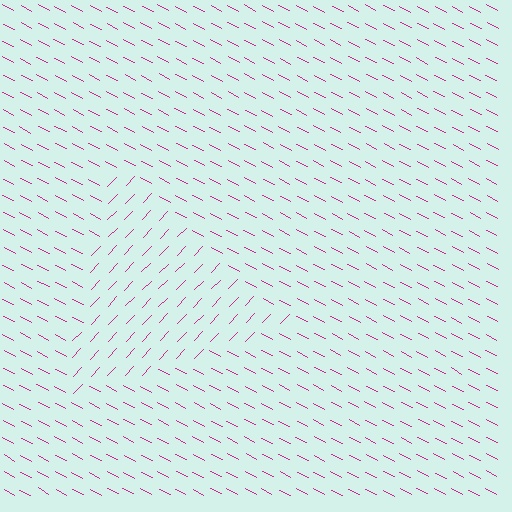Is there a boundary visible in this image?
Yes, there is a texture boundary formed by a change in line orientation.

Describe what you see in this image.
The image is filled with small magenta line segments. A triangle region in the image has lines oriented differently from the surrounding lines, creating a visible texture boundary.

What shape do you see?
I see a triangle.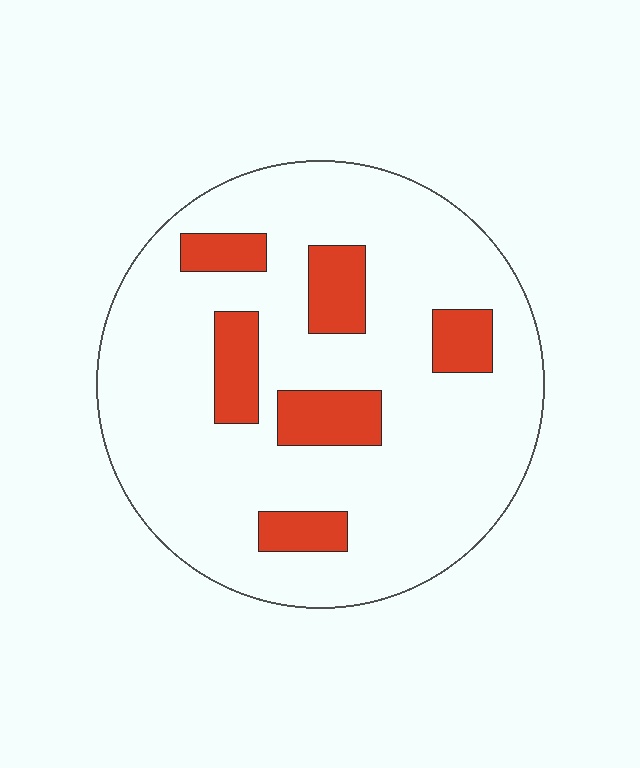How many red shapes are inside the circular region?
6.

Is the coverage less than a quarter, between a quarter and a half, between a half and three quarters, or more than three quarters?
Less than a quarter.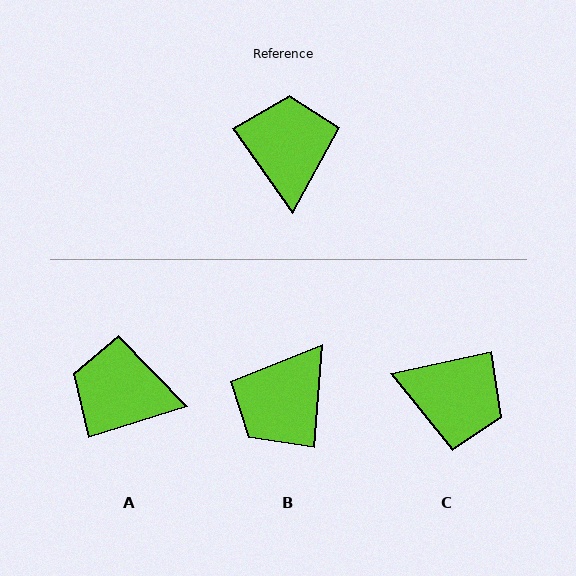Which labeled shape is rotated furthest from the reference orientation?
B, about 141 degrees away.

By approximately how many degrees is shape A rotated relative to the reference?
Approximately 73 degrees counter-clockwise.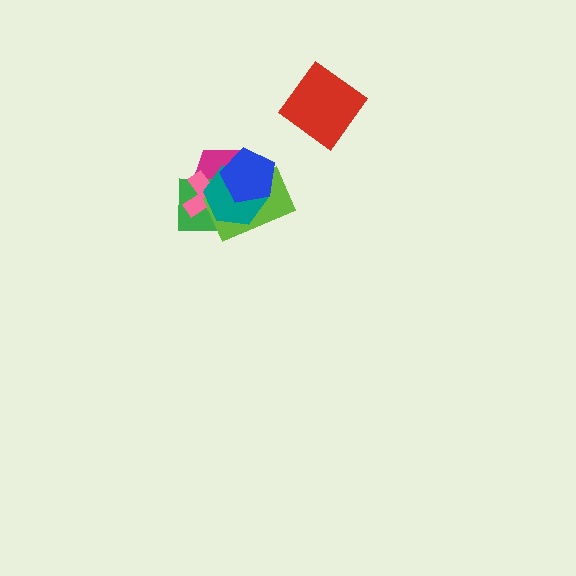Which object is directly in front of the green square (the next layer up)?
The pink cross is directly in front of the green square.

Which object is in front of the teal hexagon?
The blue pentagon is in front of the teal hexagon.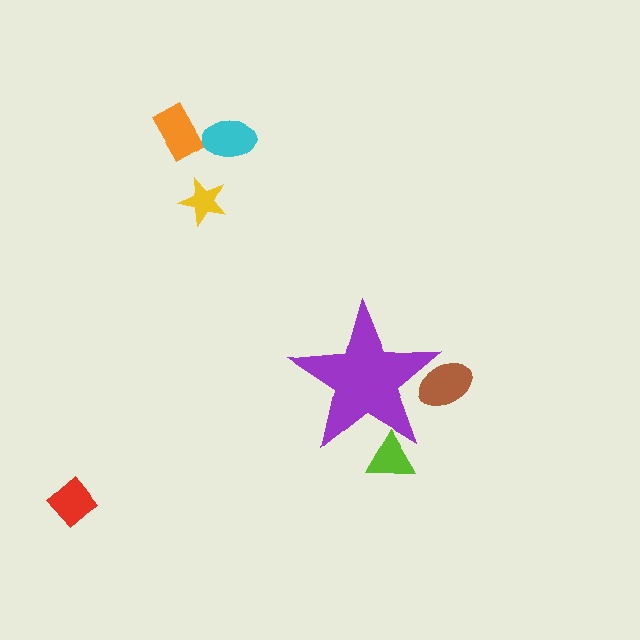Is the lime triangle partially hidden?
Yes, the lime triangle is partially hidden behind the purple star.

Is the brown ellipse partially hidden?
Yes, the brown ellipse is partially hidden behind the purple star.